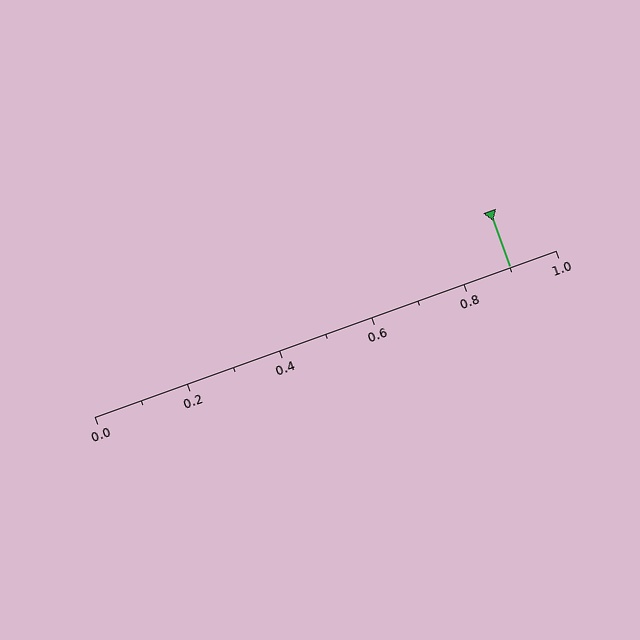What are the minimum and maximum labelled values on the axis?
The axis runs from 0.0 to 1.0.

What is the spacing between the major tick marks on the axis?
The major ticks are spaced 0.2 apart.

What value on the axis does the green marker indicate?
The marker indicates approximately 0.9.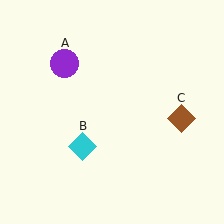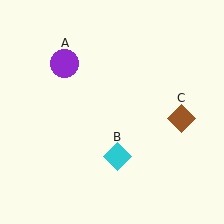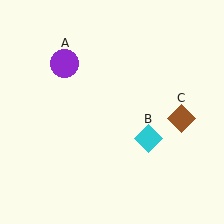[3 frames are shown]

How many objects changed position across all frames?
1 object changed position: cyan diamond (object B).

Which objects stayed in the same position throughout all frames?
Purple circle (object A) and brown diamond (object C) remained stationary.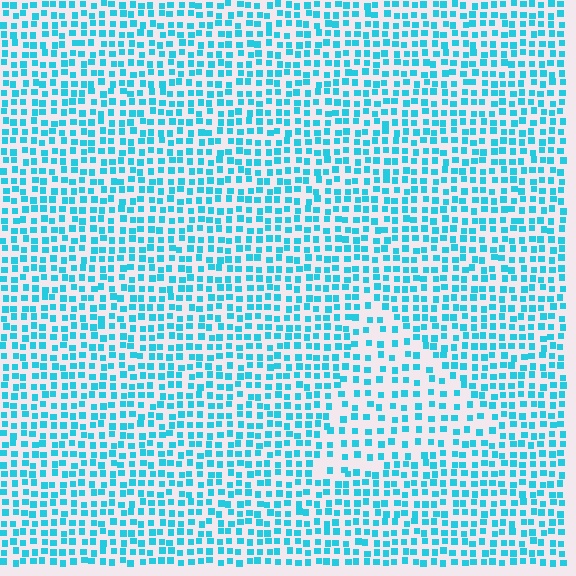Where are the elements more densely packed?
The elements are more densely packed outside the triangle boundary.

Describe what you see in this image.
The image contains small cyan elements arranged at two different densities. A triangle-shaped region is visible where the elements are less densely packed than the surrounding area.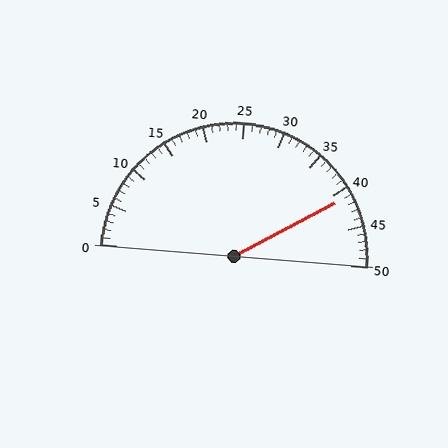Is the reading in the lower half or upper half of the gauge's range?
The reading is in the upper half of the range (0 to 50).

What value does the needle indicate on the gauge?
The needle indicates approximately 41.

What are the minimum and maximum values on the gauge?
The gauge ranges from 0 to 50.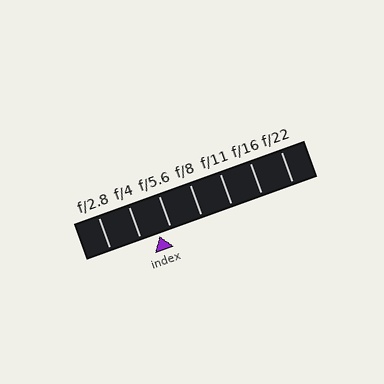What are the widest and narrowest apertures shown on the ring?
The widest aperture shown is f/2.8 and the narrowest is f/22.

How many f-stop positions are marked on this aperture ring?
There are 7 f-stop positions marked.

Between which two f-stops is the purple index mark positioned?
The index mark is between f/4 and f/5.6.